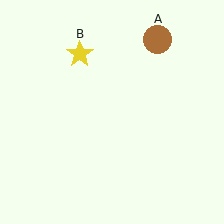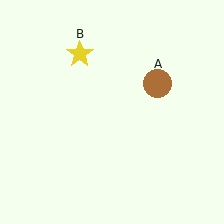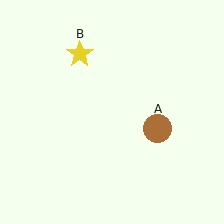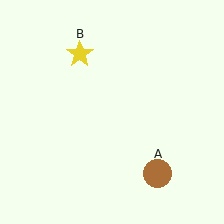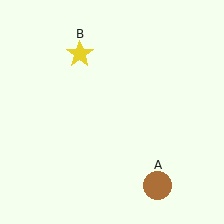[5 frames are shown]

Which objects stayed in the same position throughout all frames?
Yellow star (object B) remained stationary.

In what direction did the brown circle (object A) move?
The brown circle (object A) moved down.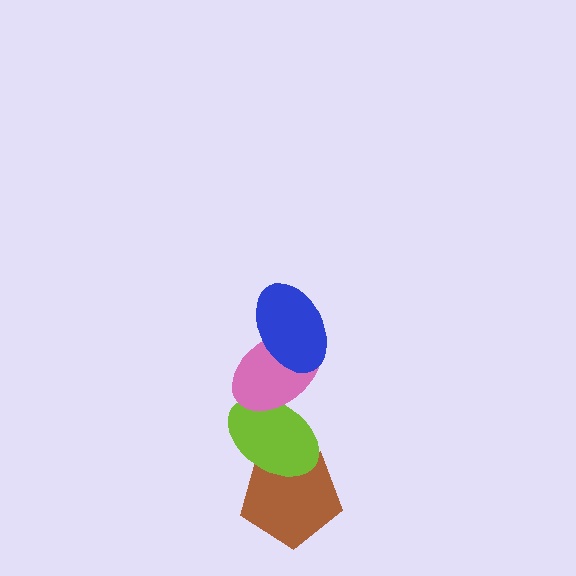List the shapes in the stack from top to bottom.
From top to bottom: the blue ellipse, the pink ellipse, the lime ellipse, the brown pentagon.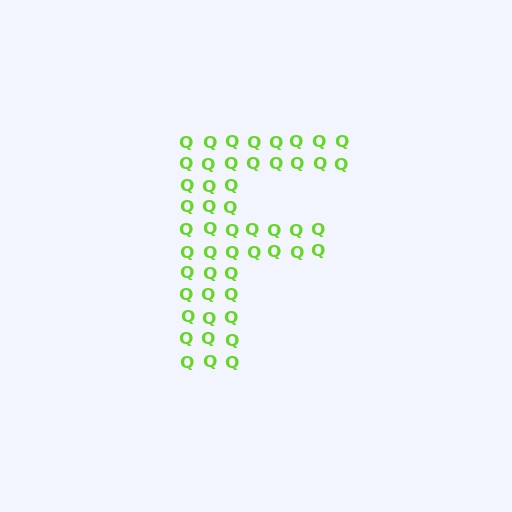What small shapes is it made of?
It is made of small letter Q's.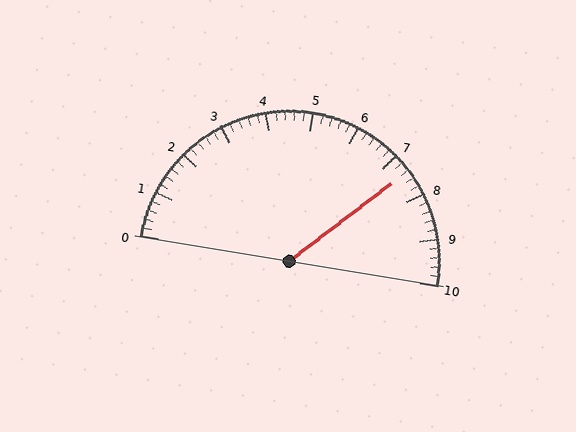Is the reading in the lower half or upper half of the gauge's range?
The reading is in the upper half of the range (0 to 10).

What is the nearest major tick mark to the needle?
The nearest major tick mark is 7.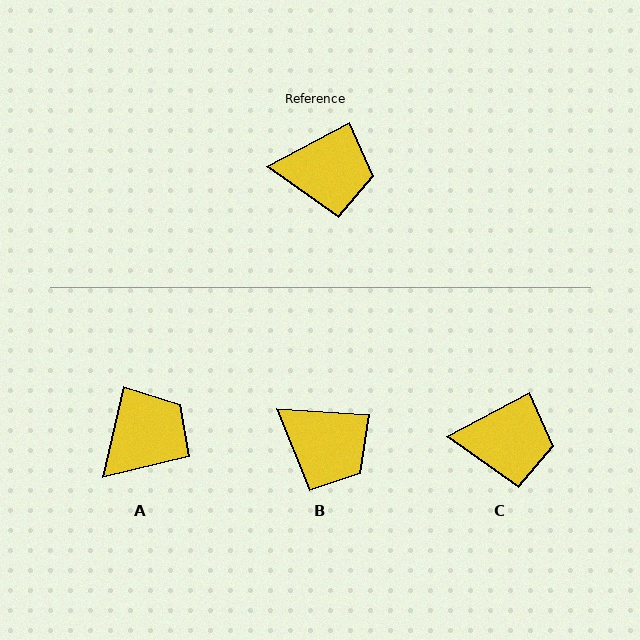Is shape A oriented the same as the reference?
No, it is off by about 49 degrees.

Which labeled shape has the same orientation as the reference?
C.